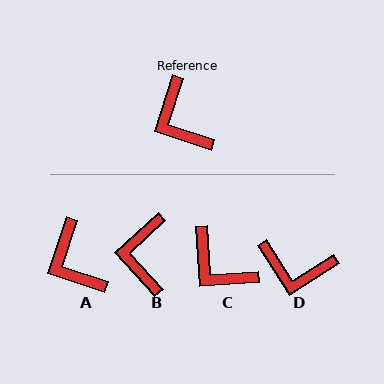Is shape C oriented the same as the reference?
No, it is off by about 22 degrees.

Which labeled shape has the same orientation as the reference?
A.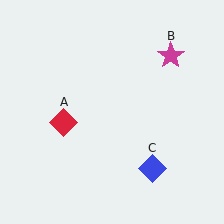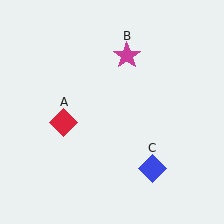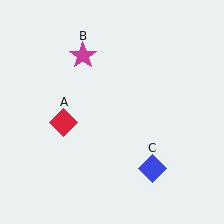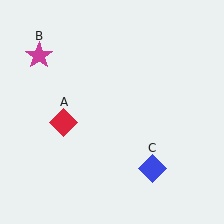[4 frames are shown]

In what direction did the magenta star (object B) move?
The magenta star (object B) moved left.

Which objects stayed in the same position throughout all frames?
Red diamond (object A) and blue diamond (object C) remained stationary.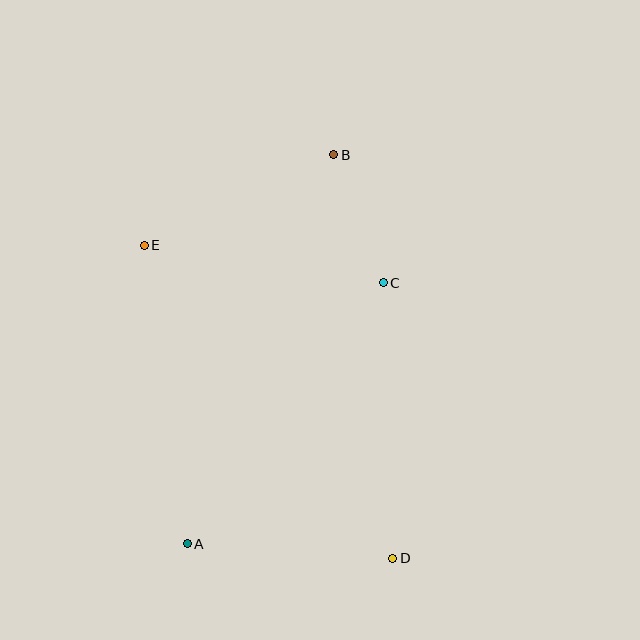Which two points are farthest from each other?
Points A and B are farthest from each other.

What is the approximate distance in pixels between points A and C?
The distance between A and C is approximately 327 pixels.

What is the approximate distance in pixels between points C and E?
The distance between C and E is approximately 242 pixels.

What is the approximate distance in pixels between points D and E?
The distance between D and E is approximately 400 pixels.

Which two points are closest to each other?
Points B and C are closest to each other.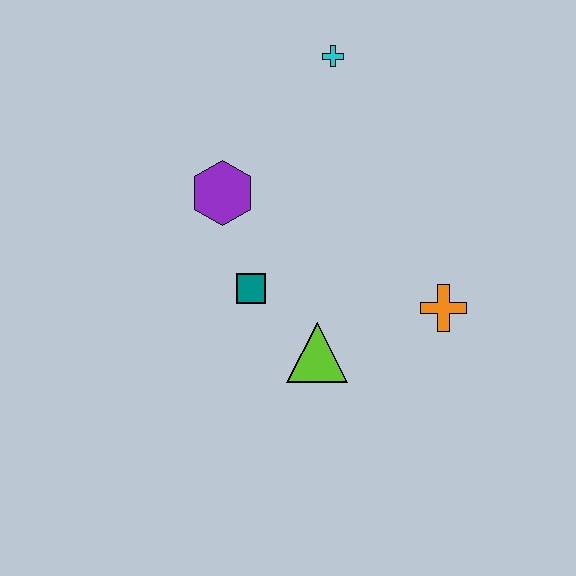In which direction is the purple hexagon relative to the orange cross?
The purple hexagon is to the left of the orange cross.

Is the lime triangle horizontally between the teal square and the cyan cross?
Yes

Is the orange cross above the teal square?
No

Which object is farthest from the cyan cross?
The lime triangle is farthest from the cyan cross.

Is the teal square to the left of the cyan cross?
Yes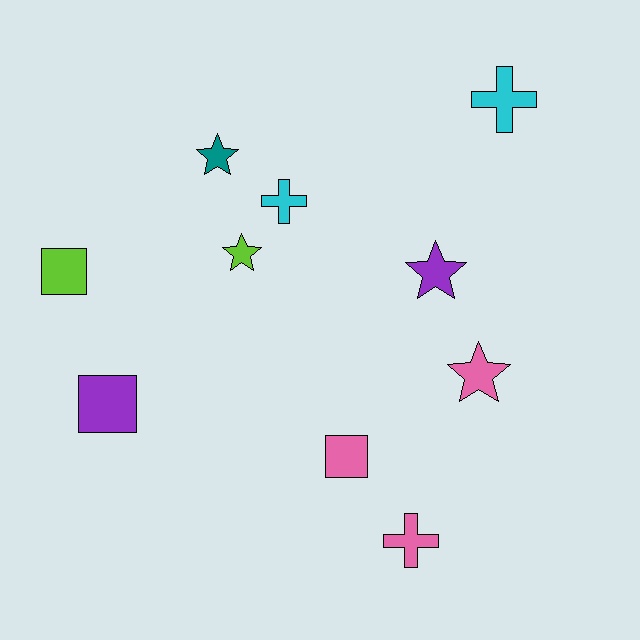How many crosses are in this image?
There are 3 crosses.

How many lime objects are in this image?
There are 2 lime objects.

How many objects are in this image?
There are 10 objects.